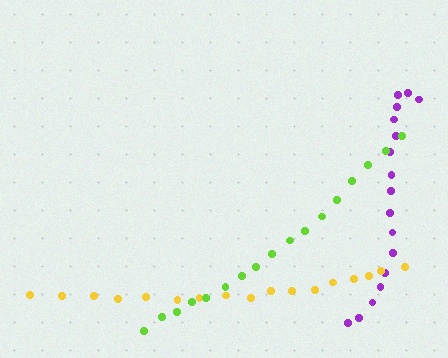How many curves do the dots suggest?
There are 3 distinct paths.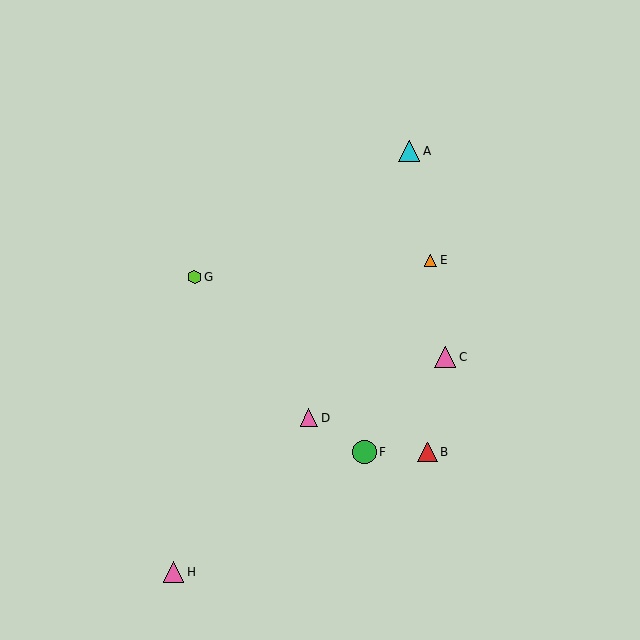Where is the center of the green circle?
The center of the green circle is at (364, 452).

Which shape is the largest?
The green circle (labeled F) is the largest.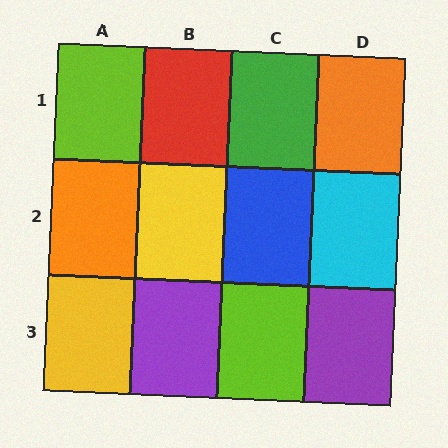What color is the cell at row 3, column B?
Purple.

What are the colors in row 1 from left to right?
Lime, red, green, orange.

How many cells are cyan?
1 cell is cyan.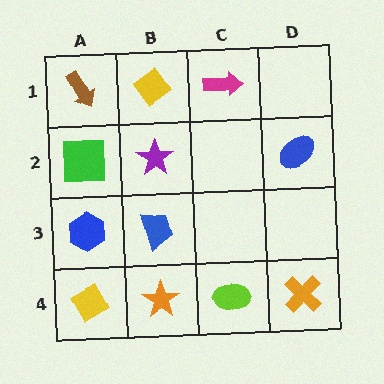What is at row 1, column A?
A brown arrow.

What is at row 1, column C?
A magenta arrow.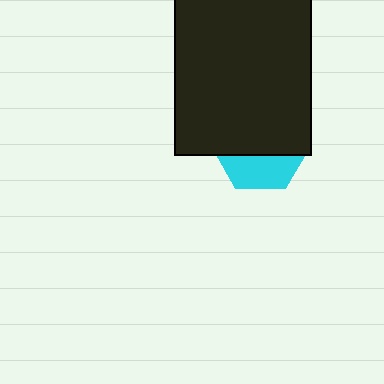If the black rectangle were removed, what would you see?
You would see the complete cyan hexagon.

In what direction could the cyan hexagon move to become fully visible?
The cyan hexagon could move down. That would shift it out from behind the black rectangle entirely.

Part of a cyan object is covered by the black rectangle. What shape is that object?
It is a hexagon.